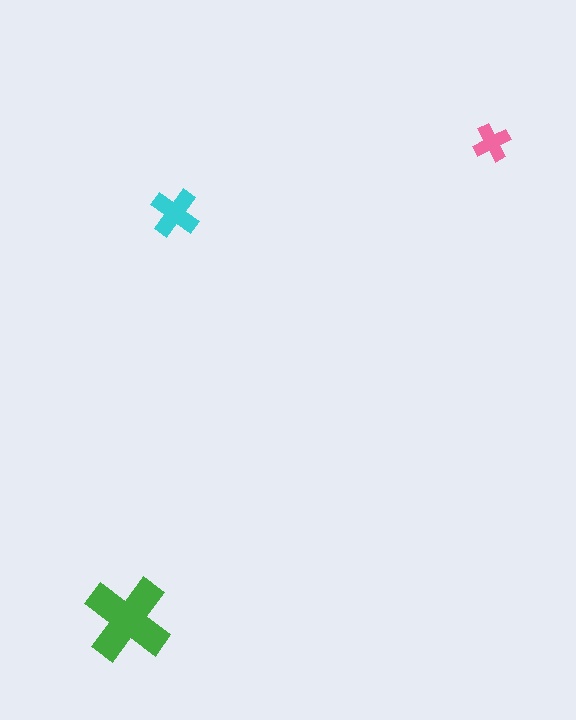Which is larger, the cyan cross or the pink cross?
The cyan one.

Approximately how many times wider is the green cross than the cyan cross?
About 2 times wider.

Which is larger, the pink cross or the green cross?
The green one.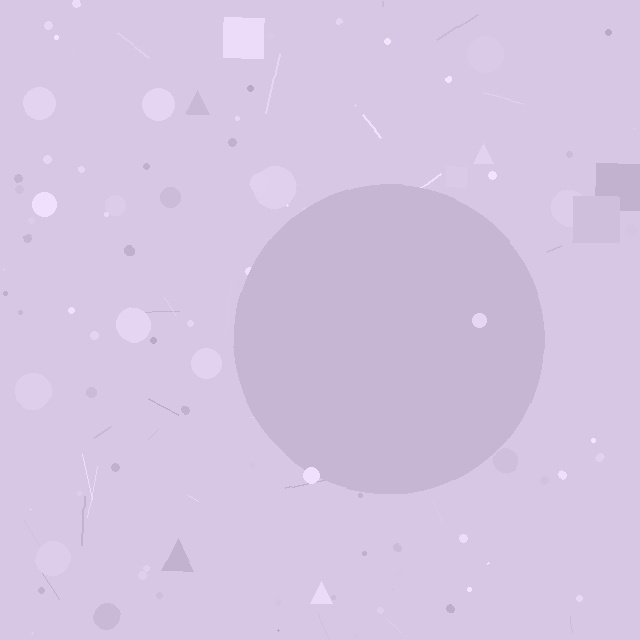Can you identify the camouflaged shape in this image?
The camouflaged shape is a circle.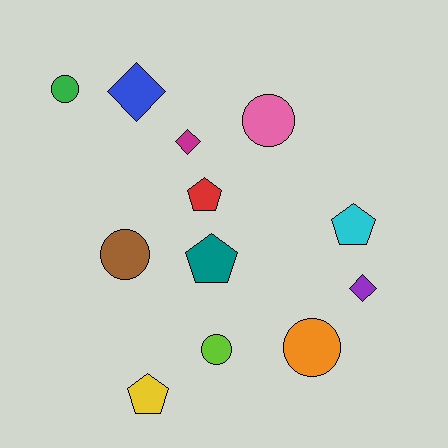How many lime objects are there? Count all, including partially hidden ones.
There is 1 lime object.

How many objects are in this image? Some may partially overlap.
There are 12 objects.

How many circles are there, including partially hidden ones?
There are 5 circles.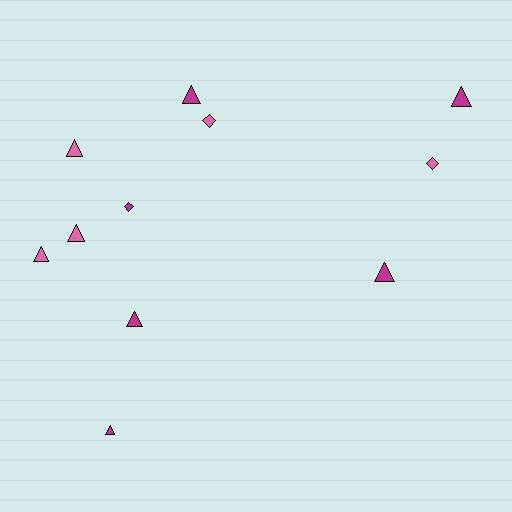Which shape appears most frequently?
Triangle, with 8 objects.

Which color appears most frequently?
Magenta, with 6 objects.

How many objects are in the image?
There are 11 objects.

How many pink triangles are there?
There are 3 pink triangles.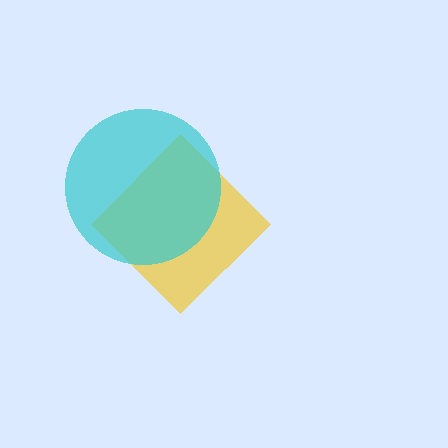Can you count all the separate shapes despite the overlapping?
Yes, there are 2 separate shapes.